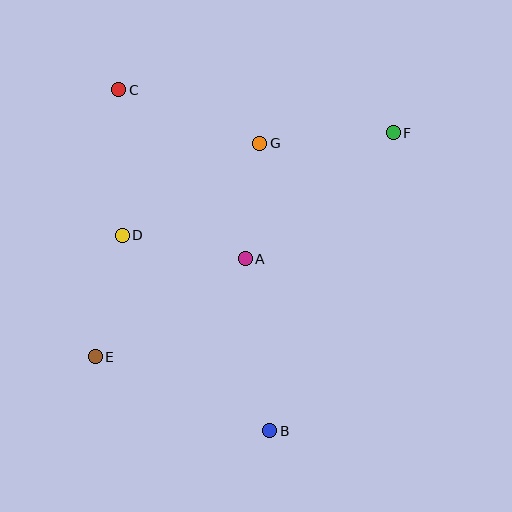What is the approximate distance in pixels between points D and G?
The distance between D and G is approximately 165 pixels.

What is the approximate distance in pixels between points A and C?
The distance between A and C is approximately 211 pixels.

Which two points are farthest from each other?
Points B and C are farthest from each other.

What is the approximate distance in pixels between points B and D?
The distance between B and D is approximately 245 pixels.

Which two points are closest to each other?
Points A and G are closest to each other.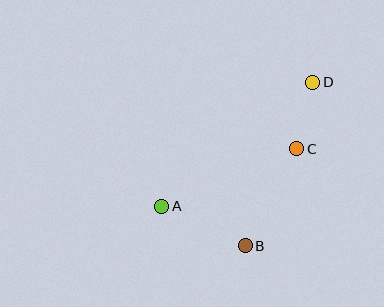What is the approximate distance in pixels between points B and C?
The distance between B and C is approximately 110 pixels.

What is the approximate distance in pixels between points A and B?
The distance between A and B is approximately 93 pixels.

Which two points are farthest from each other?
Points A and D are farthest from each other.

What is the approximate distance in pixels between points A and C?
The distance between A and C is approximately 147 pixels.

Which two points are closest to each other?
Points C and D are closest to each other.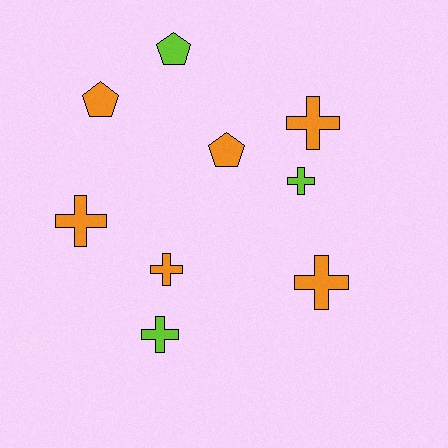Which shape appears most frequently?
Cross, with 6 objects.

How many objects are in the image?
There are 9 objects.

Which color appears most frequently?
Orange, with 6 objects.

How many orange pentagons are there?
There are 2 orange pentagons.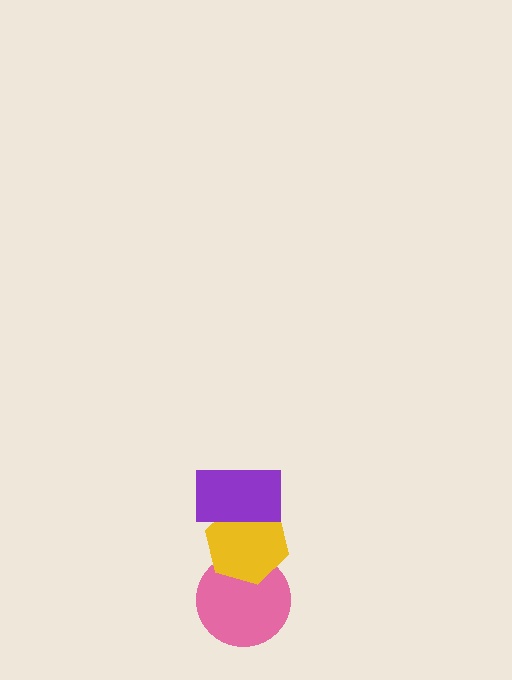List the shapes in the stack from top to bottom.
From top to bottom: the purple rectangle, the yellow hexagon, the pink circle.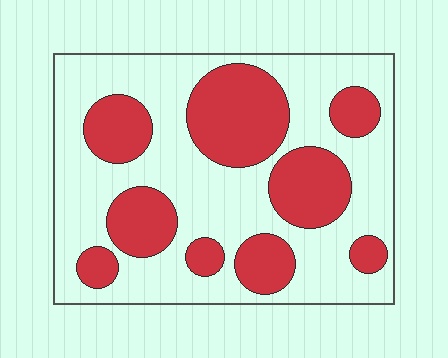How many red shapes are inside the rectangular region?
9.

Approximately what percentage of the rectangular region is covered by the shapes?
Approximately 35%.